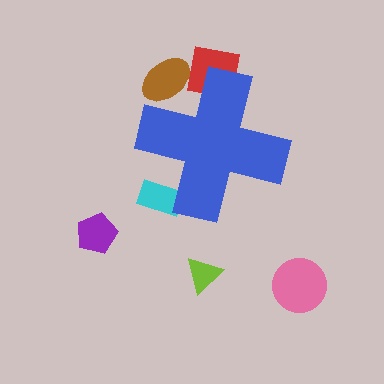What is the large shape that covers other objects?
A blue cross.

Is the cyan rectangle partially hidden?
Yes, the cyan rectangle is partially hidden behind the blue cross.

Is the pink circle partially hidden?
No, the pink circle is fully visible.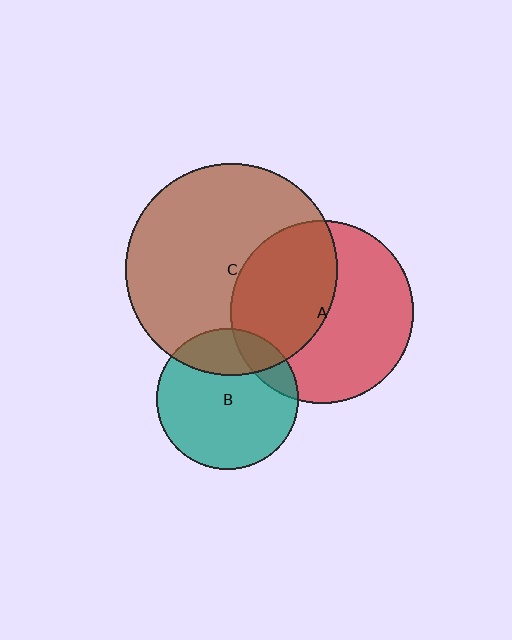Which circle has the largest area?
Circle C (brown).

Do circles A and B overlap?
Yes.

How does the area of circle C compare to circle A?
Approximately 1.3 times.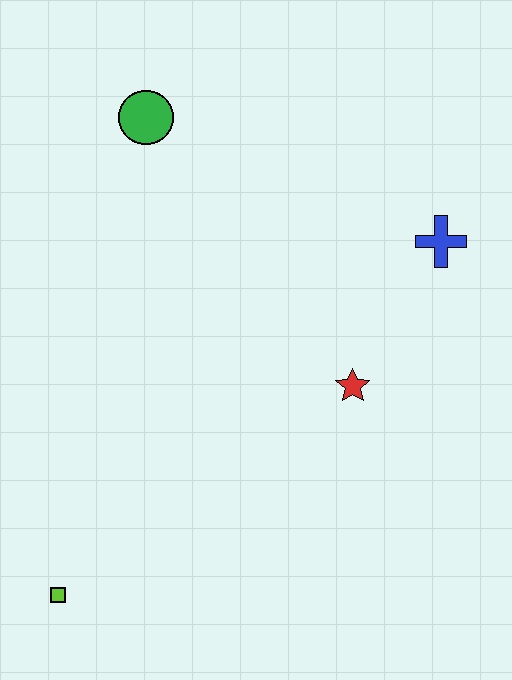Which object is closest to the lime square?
The red star is closest to the lime square.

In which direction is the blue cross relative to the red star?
The blue cross is above the red star.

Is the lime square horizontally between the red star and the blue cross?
No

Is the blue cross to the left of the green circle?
No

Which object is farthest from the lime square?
The blue cross is farthest from the lime square.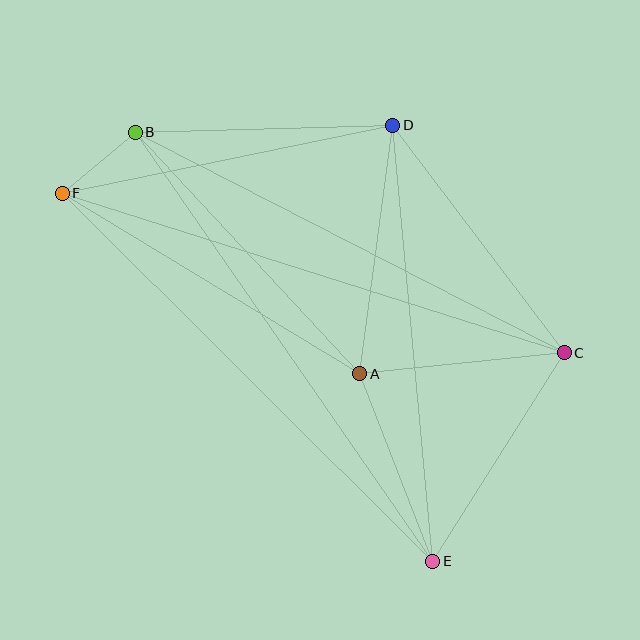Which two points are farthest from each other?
Points C and F are farthest from each other.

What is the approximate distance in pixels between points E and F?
The distance between E and F is approximately 522 pixels.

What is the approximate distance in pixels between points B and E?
The distance between B and E is approximately 522 pixels.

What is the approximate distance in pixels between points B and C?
The distance between B and C is approximately 482 pixels.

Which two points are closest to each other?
Points B and F are closest to each other.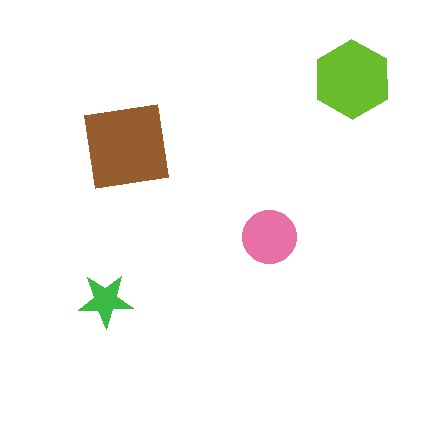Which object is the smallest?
The green star.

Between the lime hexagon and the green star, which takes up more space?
The lime hexagon.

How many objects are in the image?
There are 4 objects in the image.